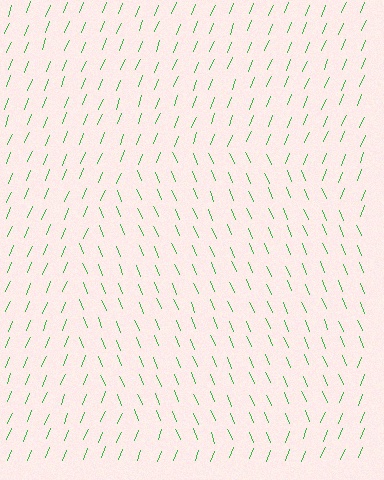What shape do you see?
I see a circle.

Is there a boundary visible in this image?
Yes, there is a texture boundary formed by a change in line orientation.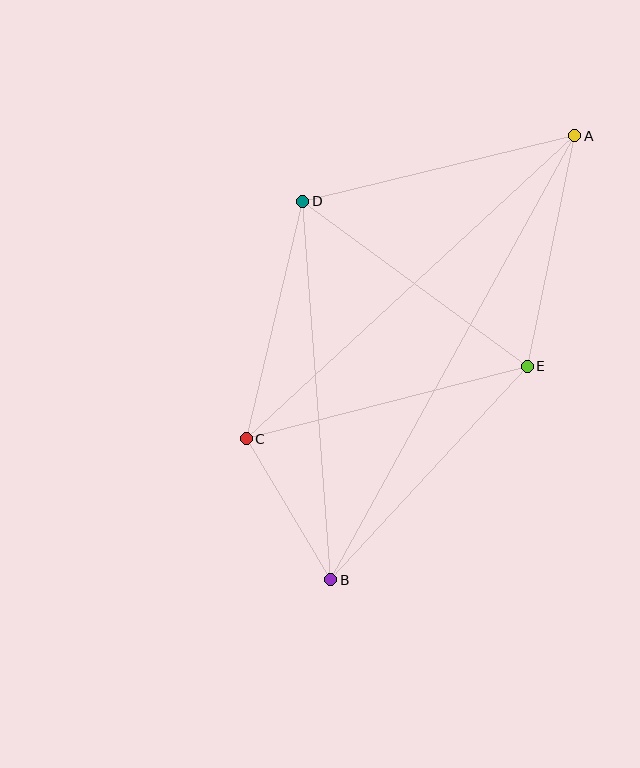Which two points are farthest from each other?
Points A and B are farthest from each other.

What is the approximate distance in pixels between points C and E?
The distance between C and E is approximately 290 pixels.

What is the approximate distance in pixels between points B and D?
The distance between B and D is approximately 380 pixels.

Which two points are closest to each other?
Points B and C are closest to each other.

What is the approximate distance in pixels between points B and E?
The distance between B and E is approximately 290 pixels.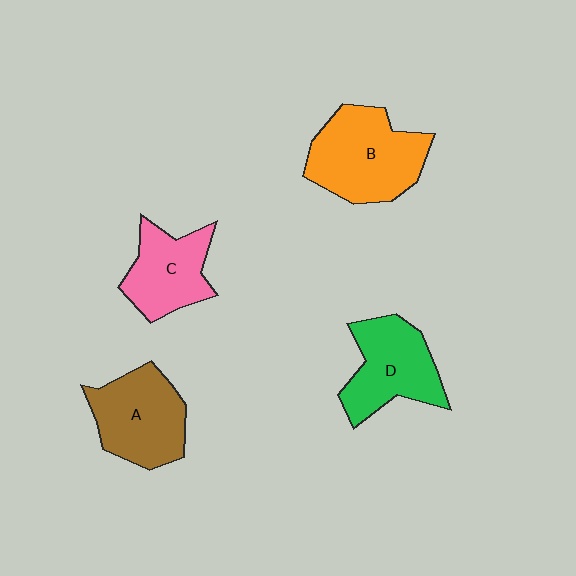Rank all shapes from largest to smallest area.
From largest to smallest: B (orange), A (brown), D (green), C (pink).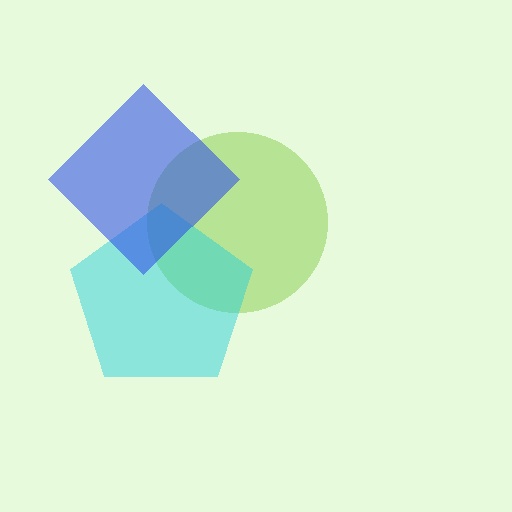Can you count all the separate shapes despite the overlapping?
Yes, there are 3 separate shapes.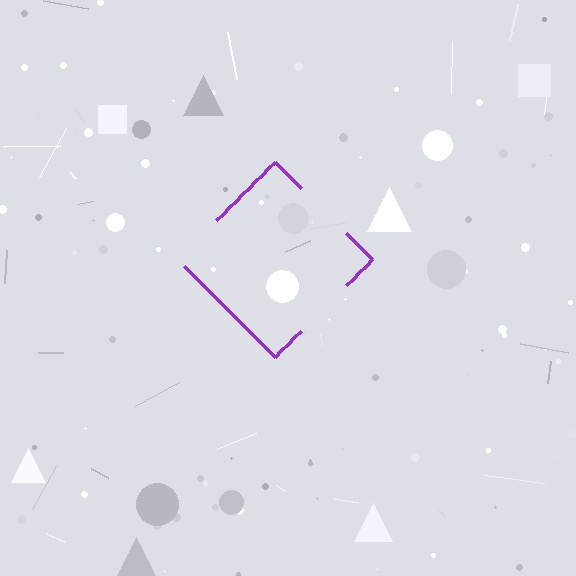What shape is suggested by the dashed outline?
The dashed outline suggests a diamond.